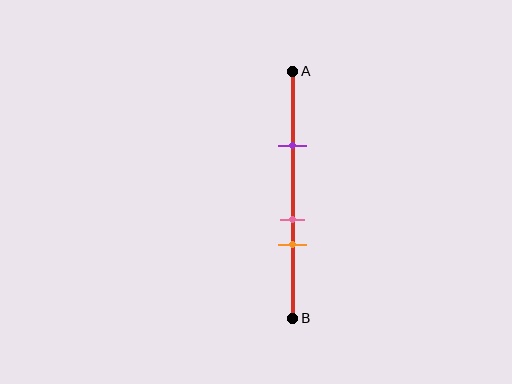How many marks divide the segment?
There are 3 marks dividing the segment.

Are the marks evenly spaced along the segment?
No, the marks are not evenly spaced.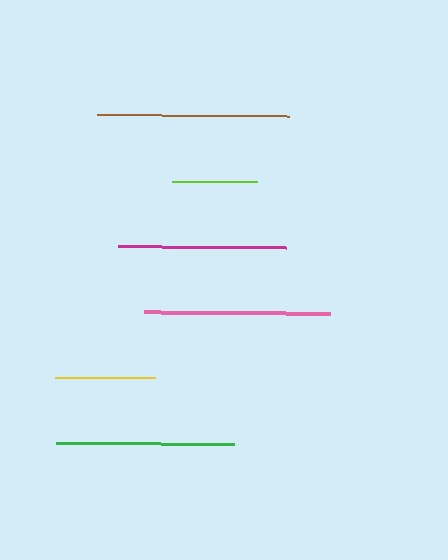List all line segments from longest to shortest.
From longest to shortest: brown, pink, green, magenta, yellow, lime.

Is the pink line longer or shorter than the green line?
The pink line is longer than the green line.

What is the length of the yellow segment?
The yellow segment is approximately 100 pixels long.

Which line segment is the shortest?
The lime line is the shortest at approximately 85 pixels.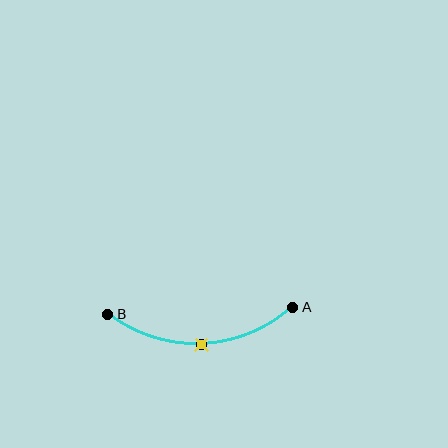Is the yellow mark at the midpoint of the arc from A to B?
Yes. The yellow mark lies on the arc at equal arc-length from both A and B — it is the arc midpoint.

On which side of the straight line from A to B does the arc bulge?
The arc bulges below the straight line connecting A and B.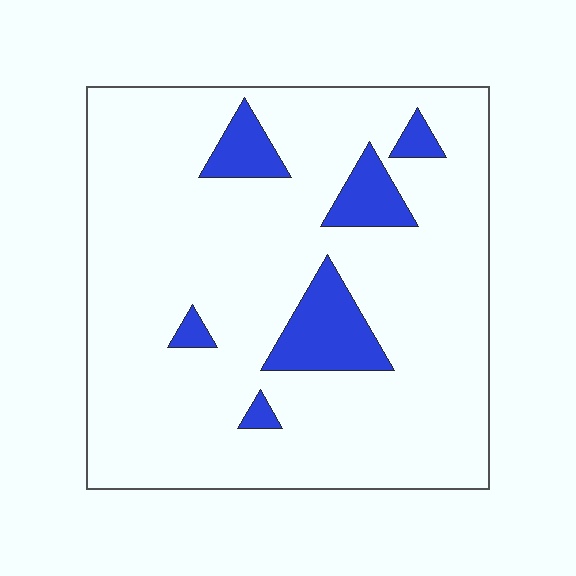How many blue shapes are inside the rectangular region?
6.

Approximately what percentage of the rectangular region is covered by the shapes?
Approximately 10%.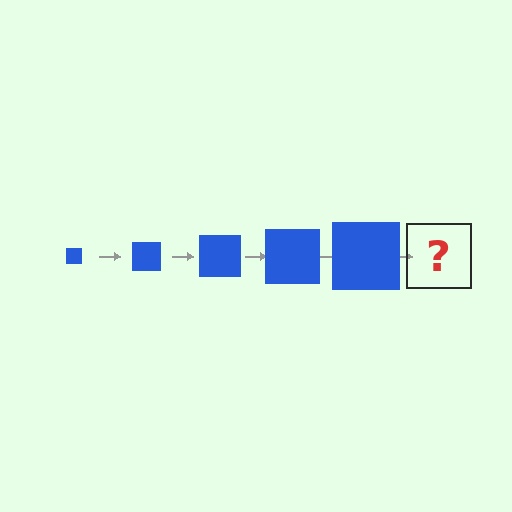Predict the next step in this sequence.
The next step is a blue square, larger than the previous one.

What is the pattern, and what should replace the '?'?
The pattern is that the square gets progressively larger each step. The '?' should be a blue square, larger than the previous one.